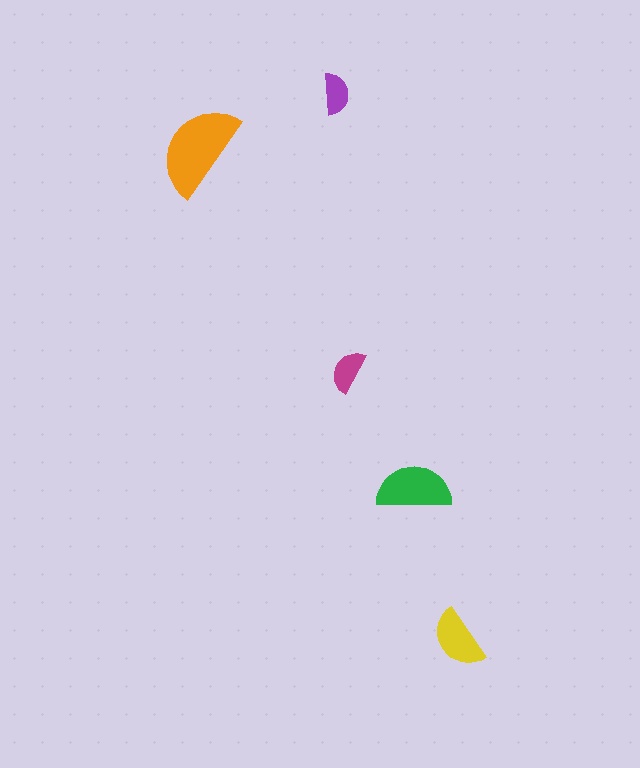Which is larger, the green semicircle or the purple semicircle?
The green one.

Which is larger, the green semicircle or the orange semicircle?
The orange one.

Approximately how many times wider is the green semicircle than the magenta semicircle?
About 1.5 times wider.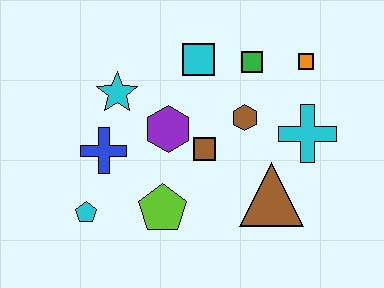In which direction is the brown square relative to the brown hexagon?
The brown square is to the left of the brown hexagon.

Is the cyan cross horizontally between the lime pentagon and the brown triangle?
No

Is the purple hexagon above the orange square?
No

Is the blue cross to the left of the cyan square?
Yes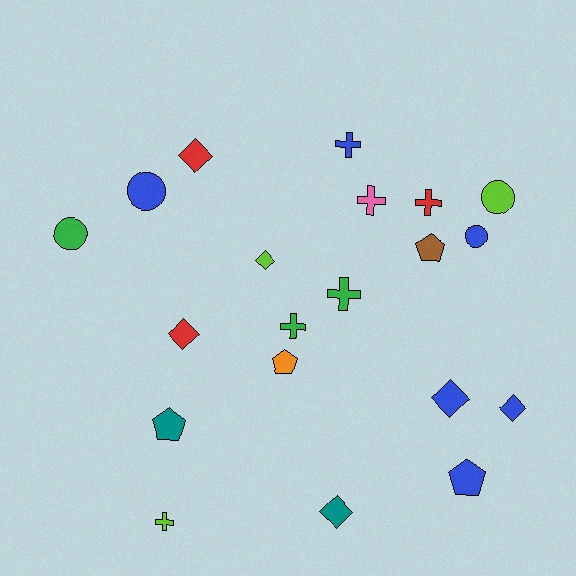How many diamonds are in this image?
There are 6 diamonds.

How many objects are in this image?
There are 20 objects.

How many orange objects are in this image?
There is 1 orange object.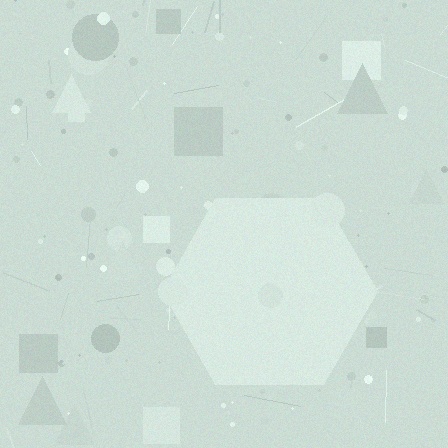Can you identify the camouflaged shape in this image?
The camouflaged shape is a hexagon.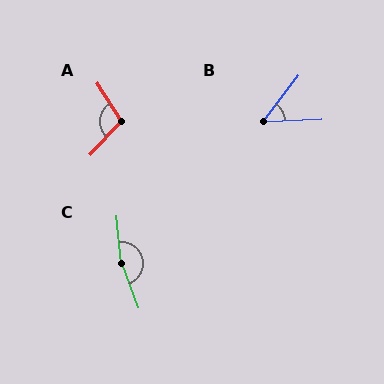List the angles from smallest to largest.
B (50°), A (103°), C (165°).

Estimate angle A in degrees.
Approximately 103 degrees.